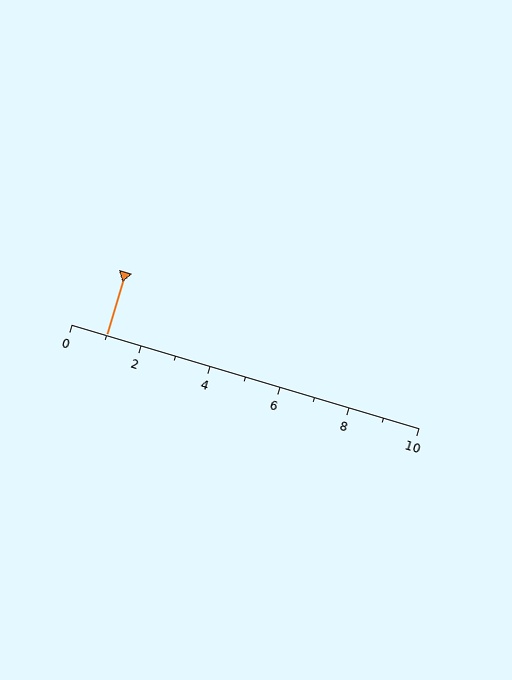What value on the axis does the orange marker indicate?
The marker indicates approximately 1.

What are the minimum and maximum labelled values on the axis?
The axis runs from 0 to 10.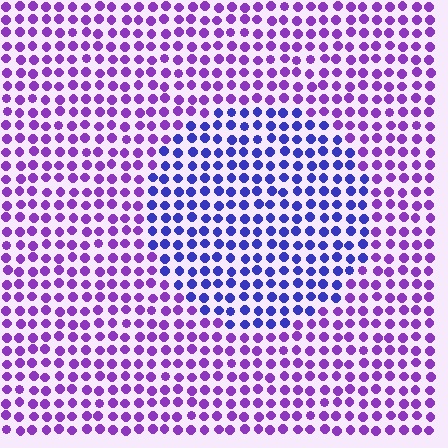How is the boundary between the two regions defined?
The boundary is defined purely by a slight shift in hue (about 39 degrees). Spacing, size, and orientation are identical on both sides.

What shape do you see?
I see a circle.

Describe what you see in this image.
The image is filled with small purple elements in a uniform arrangement. A circle-shaped region is visible where the elements are tinted to a slightly different hue, forming a subtle color boundary.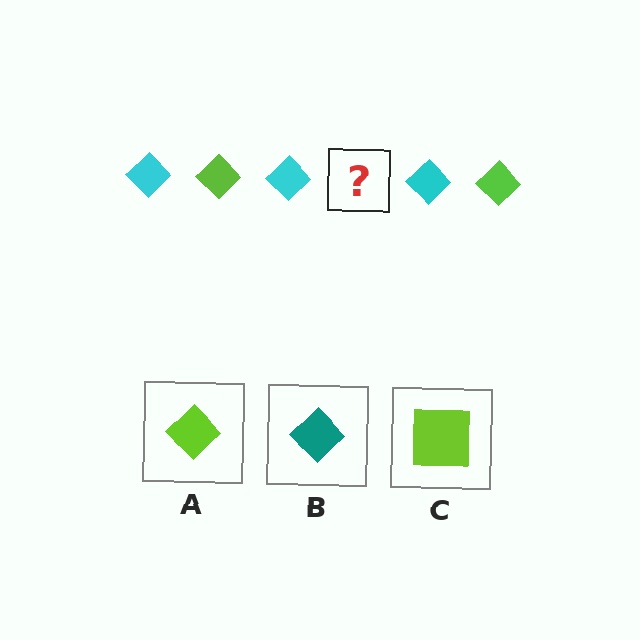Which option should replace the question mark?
Option A.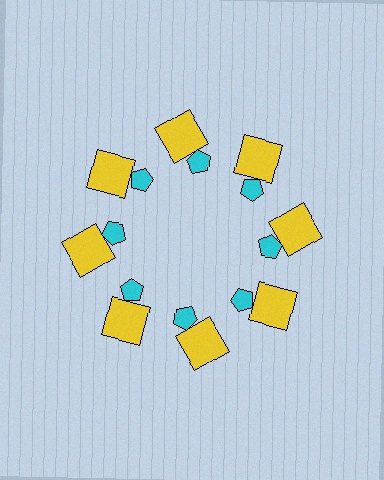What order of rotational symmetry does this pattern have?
This pattern has 8-fold rotational symmetry.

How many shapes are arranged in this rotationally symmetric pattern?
There are 16 shapes, arranged in 8 groups of 2.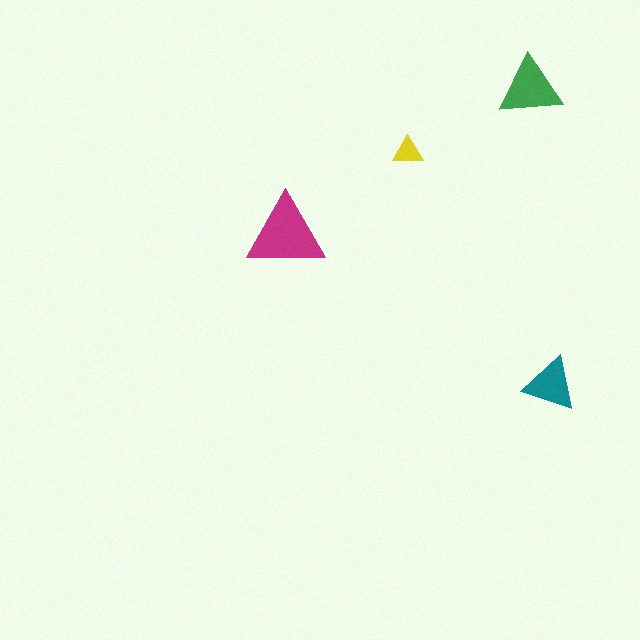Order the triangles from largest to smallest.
the magenta one, the green one, the teal one, the yellow one.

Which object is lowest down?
The teal triangle is bottommost.